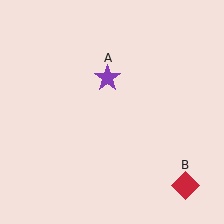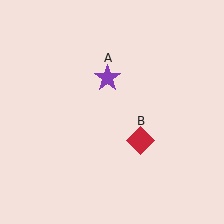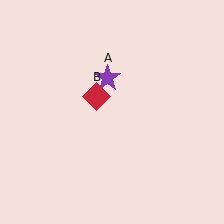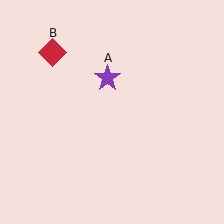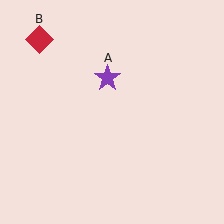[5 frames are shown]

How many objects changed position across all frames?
1 object changed position: red diamond (object B).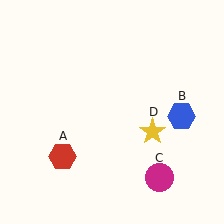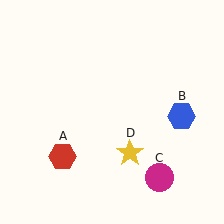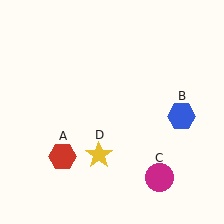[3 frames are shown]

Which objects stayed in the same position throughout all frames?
Red hexagon (object A) and blue hexagon (object B) and magenta circle (object C) remained stationary.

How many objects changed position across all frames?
1 object changed position: yellow star (object D).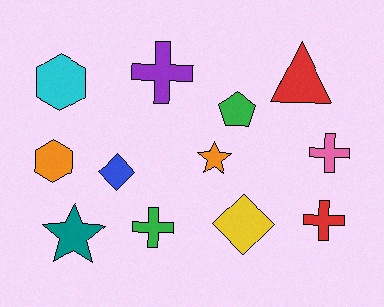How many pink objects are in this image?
There is 1 pink object.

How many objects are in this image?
There are 12 objects.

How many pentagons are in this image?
There is 1 pentagon.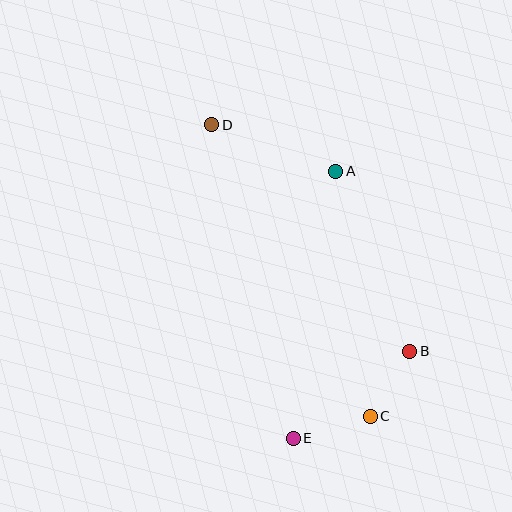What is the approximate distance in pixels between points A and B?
The distance between A and B is approximately 194 pixels.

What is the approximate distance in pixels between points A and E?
The distance between A and E is approximately 270 pixels.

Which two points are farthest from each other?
Points C and D are farthest from each other.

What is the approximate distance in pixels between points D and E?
The distance between D and E is approximately 324 pixels.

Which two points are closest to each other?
Points B and C are closest to each other.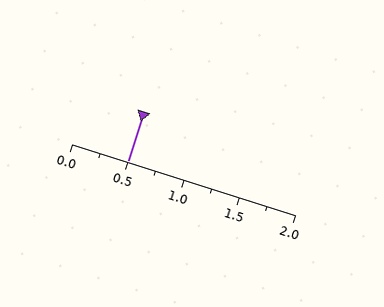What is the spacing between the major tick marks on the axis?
The major ticks are spaced 0.5 apart.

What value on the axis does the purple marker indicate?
The marker indicates approximately 0.5.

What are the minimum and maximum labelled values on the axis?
The axis runs from 0.0 to 2.0.